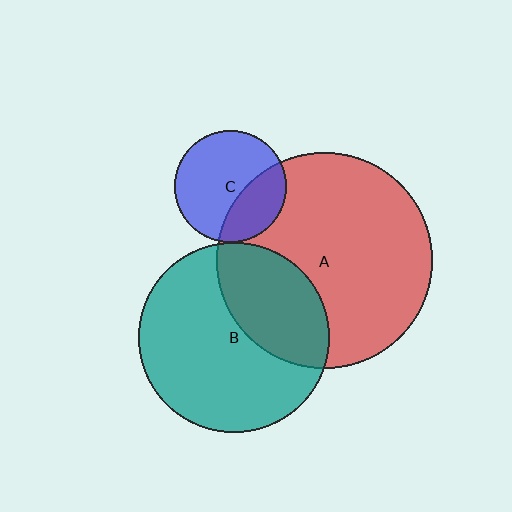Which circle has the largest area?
Circle A (red).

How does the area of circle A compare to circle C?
Approximately 3.7 times.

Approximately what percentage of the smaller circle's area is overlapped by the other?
Approximately 35%.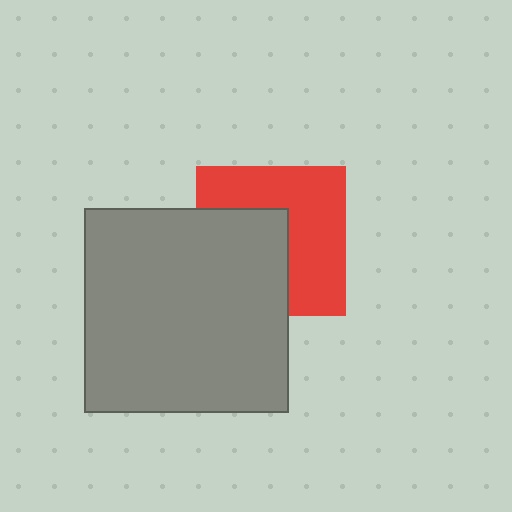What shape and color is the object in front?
The object in front is a gray square.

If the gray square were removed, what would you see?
You would see the complete red square.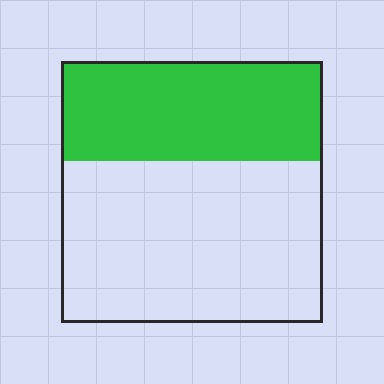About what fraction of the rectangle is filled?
About three eighths (3/8).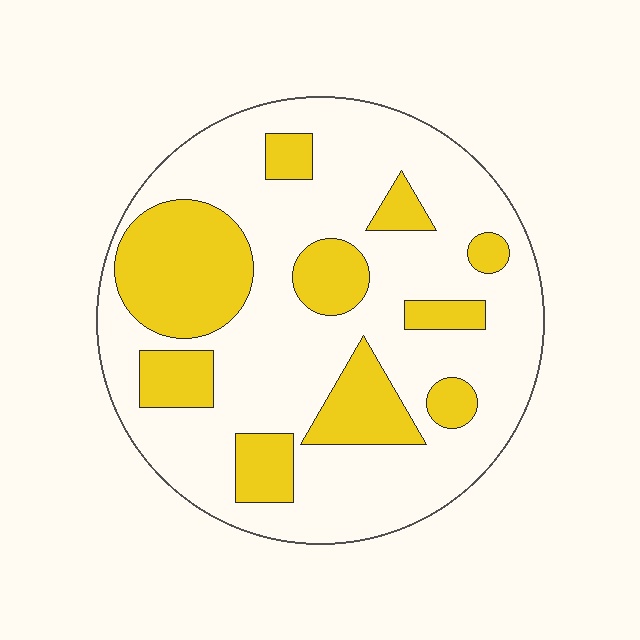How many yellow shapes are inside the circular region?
10.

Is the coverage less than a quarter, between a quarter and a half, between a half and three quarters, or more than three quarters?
Between a quarter and a half.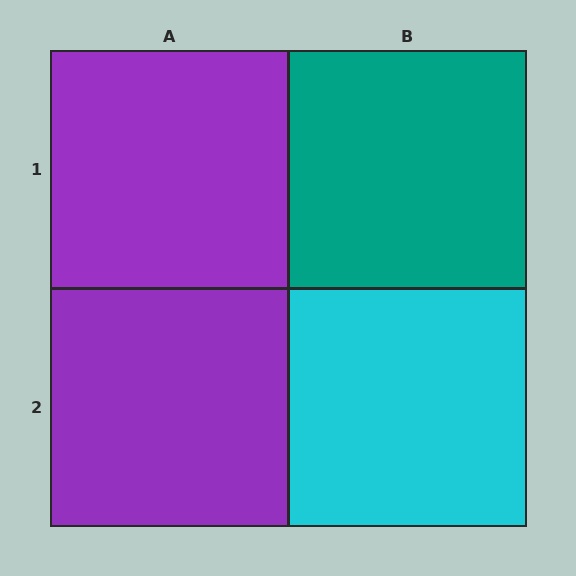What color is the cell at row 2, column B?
Cyan.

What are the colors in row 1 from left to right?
Purple, teal.